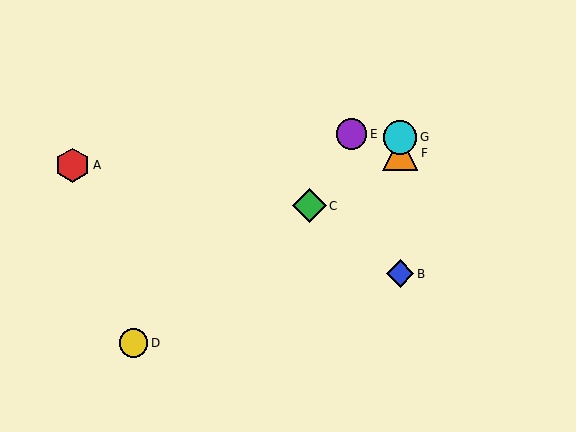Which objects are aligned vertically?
Objects B, F, G are aligned vertically.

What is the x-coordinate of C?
Object C is at x≈309.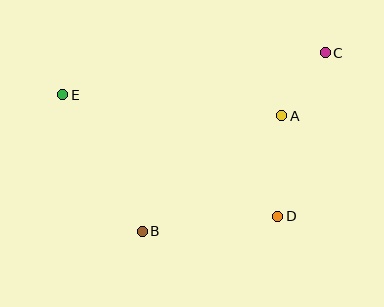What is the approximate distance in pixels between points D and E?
The distance between D and E is approximately 247 pixels.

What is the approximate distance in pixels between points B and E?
The distance between B and E is approximately 158 pixels.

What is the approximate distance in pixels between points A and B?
The distance between A and B is approximately 181 pixels.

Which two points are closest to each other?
Points A and C are closest to each other.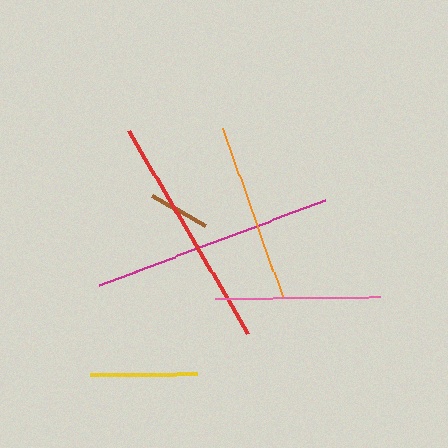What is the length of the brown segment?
The brown segment is approximately 61 pixels long.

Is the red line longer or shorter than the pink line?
The red line is longer than the pink line.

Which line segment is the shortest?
The brown line is the shortest at approximately 61 pixels.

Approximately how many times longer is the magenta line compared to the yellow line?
The magenta line is approximately 2.3 times the length of the yellow line.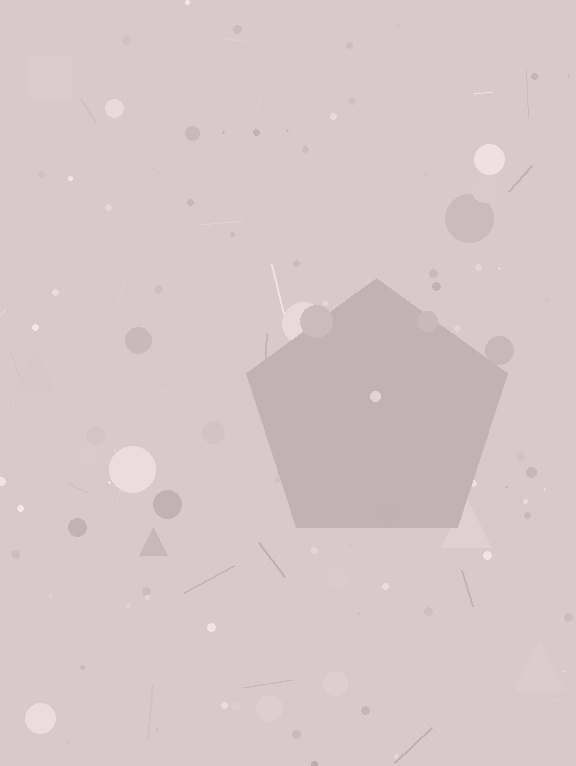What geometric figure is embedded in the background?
A pentagon is embedded in the background.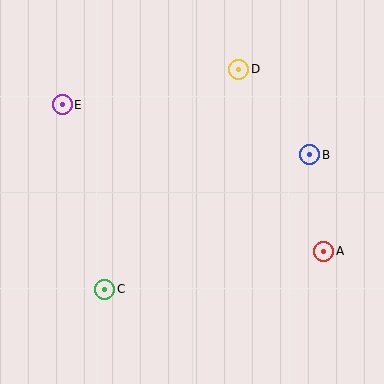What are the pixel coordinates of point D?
Point D is at (239, 69).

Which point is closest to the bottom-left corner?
Point C is closest to the bottom-left corner.